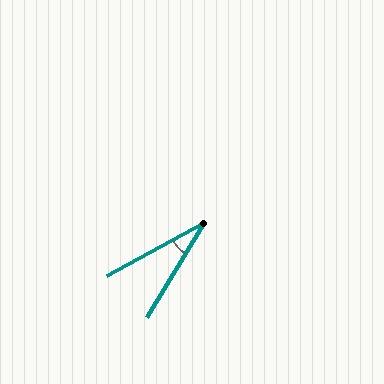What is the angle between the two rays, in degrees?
Approximately 30 degrees.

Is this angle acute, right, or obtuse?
It is acute.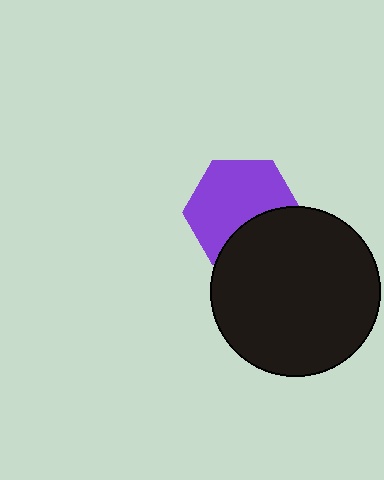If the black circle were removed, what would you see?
You would see the complete purple hexagon.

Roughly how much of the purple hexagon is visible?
Most of it is visible (roughly 67%).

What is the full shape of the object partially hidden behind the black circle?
The partially hidden object is a purple hexagon.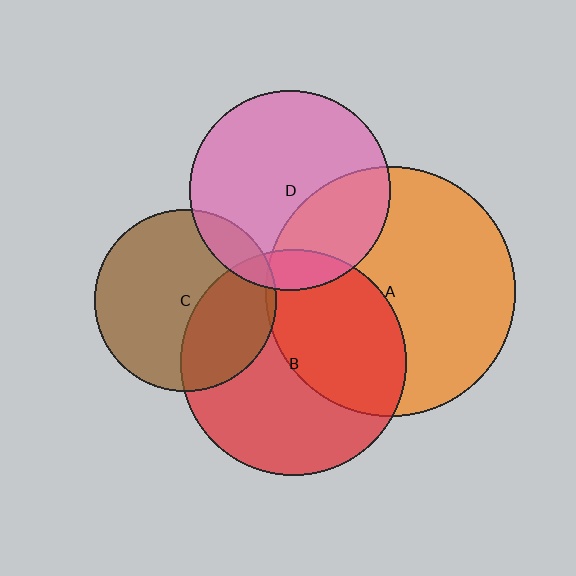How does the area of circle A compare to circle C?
Approximately 1.9 times.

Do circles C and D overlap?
Yes.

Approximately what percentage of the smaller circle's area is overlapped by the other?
Approximately 10%.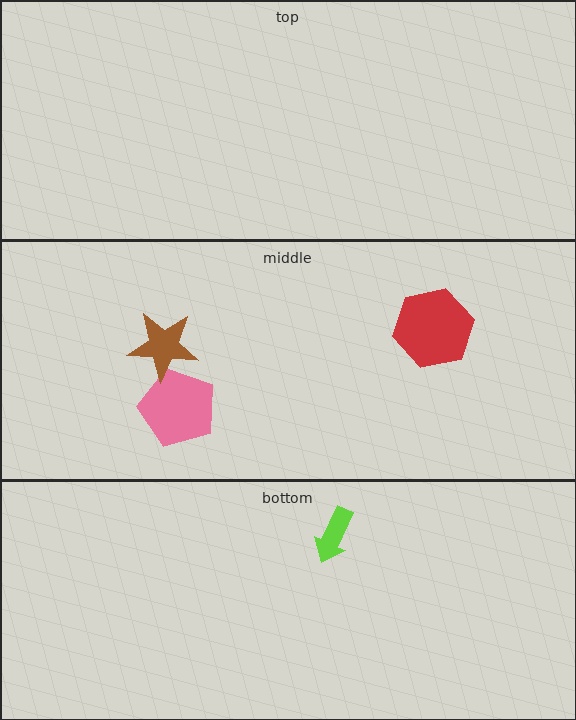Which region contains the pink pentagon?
The middle region.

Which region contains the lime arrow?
The bottom region.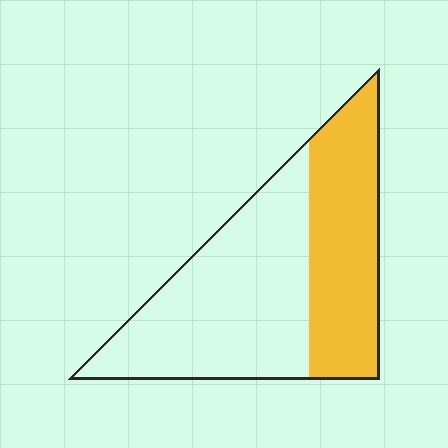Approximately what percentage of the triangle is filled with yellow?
Approximately 40%.